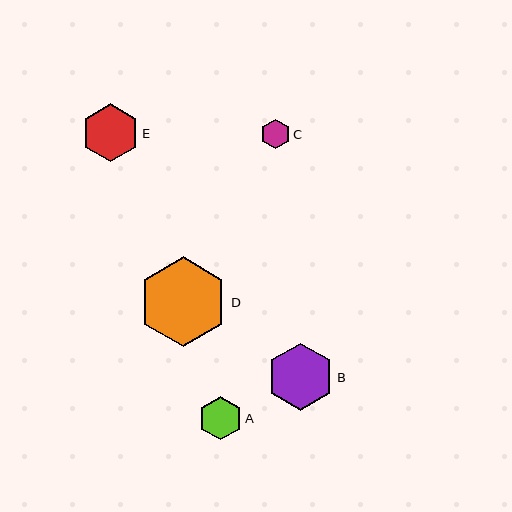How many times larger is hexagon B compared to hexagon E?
Hexagon B is approximately 1.2 times the size of hexagon E.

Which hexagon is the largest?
Hexagon D is the largest with a size of approximately 90 pixels.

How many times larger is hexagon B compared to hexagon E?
Hexagon B is approximately 1.2 times the size of hexagon E.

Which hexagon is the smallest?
Hexagon C is the smallest with a size of approximately 29 pixels.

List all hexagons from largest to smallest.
From largest to smallest: D, B, E, A, C.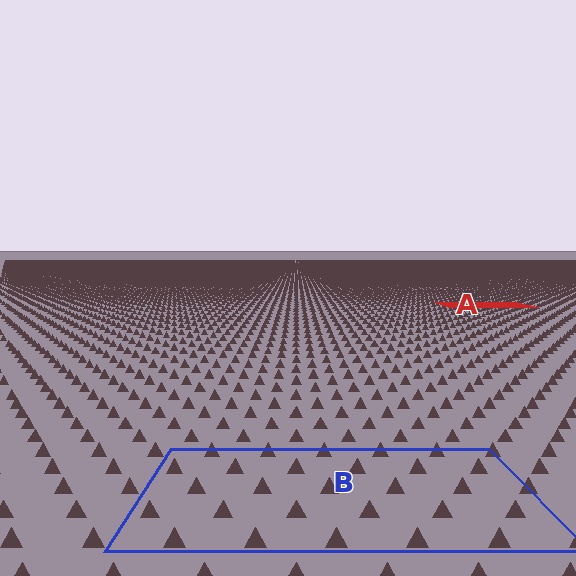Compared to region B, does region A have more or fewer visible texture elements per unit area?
Region A has more texture elements per unit area — they are packed more densely because it is farther away.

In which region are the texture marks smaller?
The texture marks are smaller in region A, because it is farther away.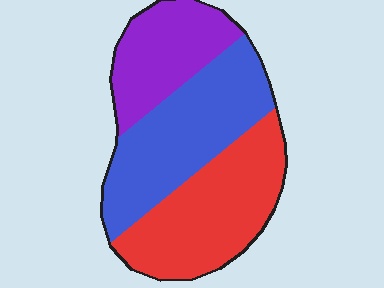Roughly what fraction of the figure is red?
Red covers 37% of the figure.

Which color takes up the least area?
Purple, at roughly 25%.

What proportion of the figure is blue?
Blue covers about 40% of the figure.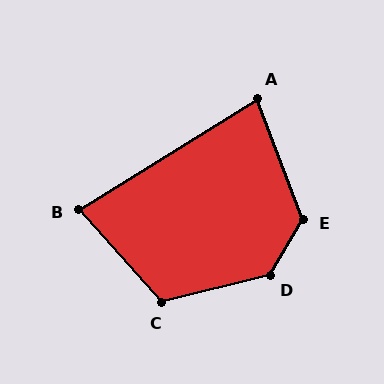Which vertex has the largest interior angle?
D, at approximately 134 degrees.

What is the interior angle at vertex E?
Approximately 129 degrees (obtuse).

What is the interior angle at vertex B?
Approximately 80 degrees (acute).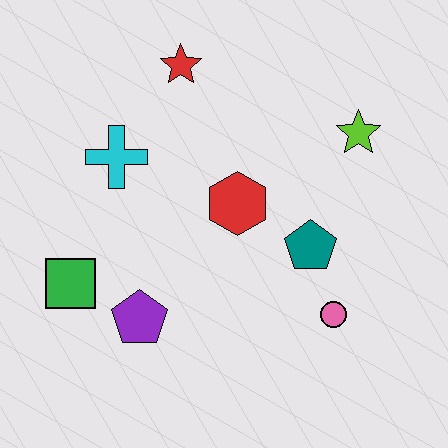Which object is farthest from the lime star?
The green square is farthest from the lime star.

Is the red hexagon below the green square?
No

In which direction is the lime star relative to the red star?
The lime star is to the right of the red star.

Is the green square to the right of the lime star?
No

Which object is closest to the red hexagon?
The teal pentagon is closest to the red hexagon.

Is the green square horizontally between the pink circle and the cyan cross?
No